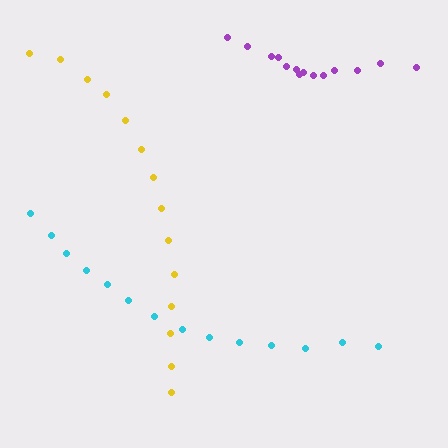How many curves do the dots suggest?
There are 3 distinct paths.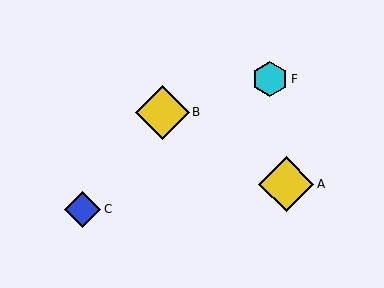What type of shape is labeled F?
Shape F is a cyan hexagon.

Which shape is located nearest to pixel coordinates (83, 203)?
The blue diamond (labeled C) at (82, 209) is nearest to that location.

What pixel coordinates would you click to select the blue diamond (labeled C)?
Click at (82, 209) to select the blue diamond C.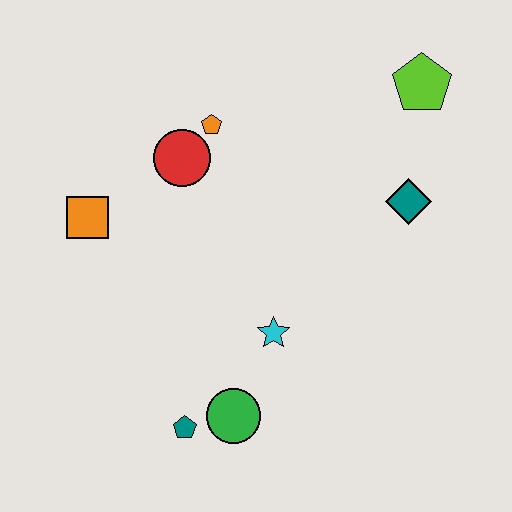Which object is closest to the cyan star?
The green circle is closest to the cyan star.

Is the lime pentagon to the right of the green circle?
Yes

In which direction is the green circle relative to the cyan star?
The green circle is below the cyan star.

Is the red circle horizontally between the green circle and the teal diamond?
No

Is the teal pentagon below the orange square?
Yes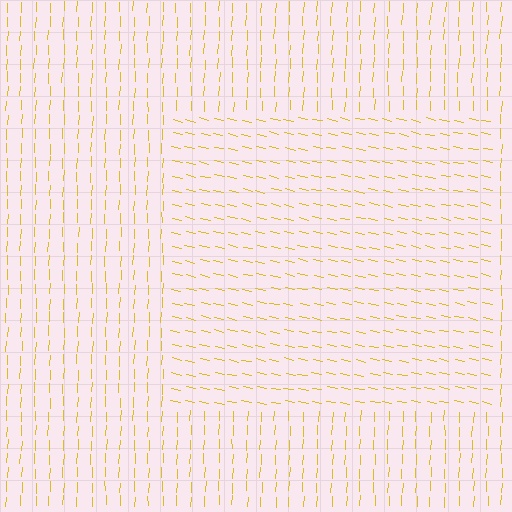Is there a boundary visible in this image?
Yes, there is a texture boundary formed by a change in line orientation.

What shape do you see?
I see a rectangle.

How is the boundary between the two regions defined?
The boundary is defined purely by a change in line orientation (approximately 80 degrees difference). All lines are the same color and thickness.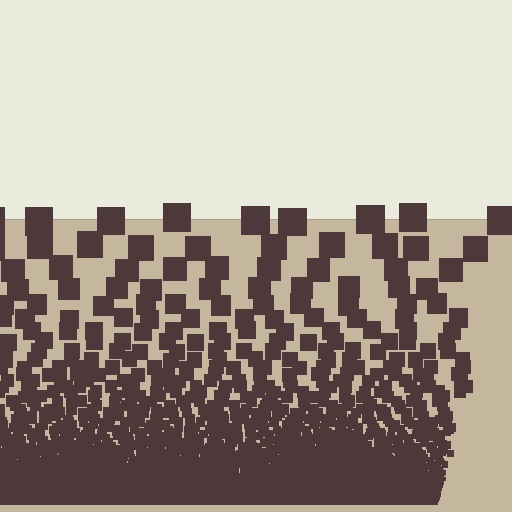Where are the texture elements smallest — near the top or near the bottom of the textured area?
Near the bottom.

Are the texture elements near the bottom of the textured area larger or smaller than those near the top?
Smaller. The gradient is inverted — elements near the bottom are smaller and denser.